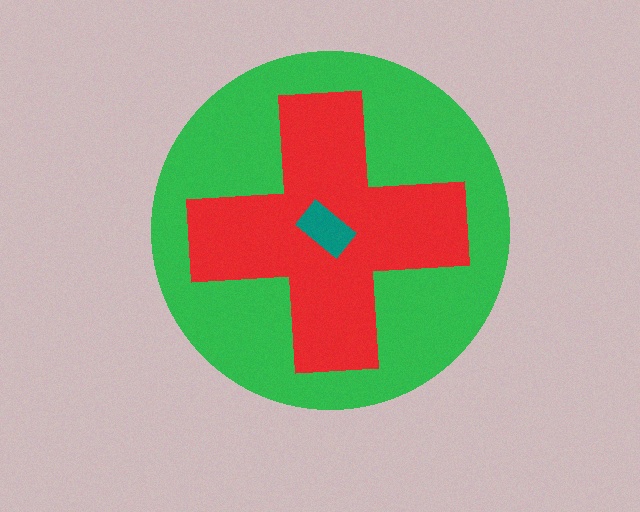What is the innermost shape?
The teal rectangle.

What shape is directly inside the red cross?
The teal rectangle.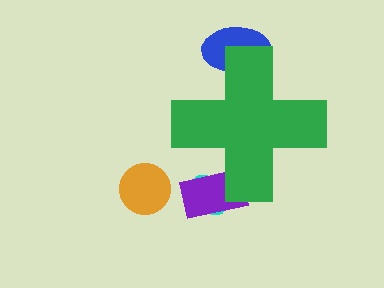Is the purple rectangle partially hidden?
Yes, the purple rectangle is partially hidden behind the green cross.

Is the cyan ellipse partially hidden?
Yes, the cyan ellipse is partially hidden behind the green cross.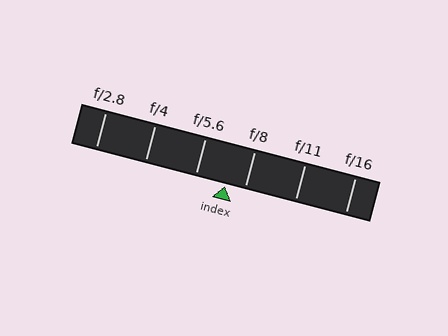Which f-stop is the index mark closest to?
The index mark is closest to f/8.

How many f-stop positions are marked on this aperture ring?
There are 6 f-stop positions marked.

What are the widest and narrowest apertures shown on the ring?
The widest aperture shown is f/2.8 and the narrowest is f/16.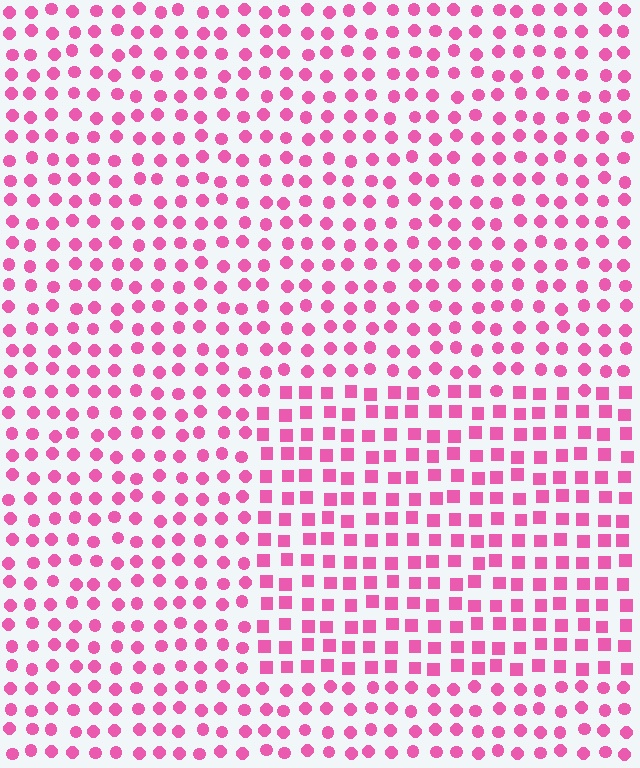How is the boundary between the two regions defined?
The boundary is defined by a change in element shape: squares inside vs. circles outside. All elements share the same color and spacing.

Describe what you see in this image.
The image is filled with small pink elements arranged in a uniform grid. A rectangle-shaped region contains squares, while the surrounding area contains circles. The boundary is defined purely by the change in element shape.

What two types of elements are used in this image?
The image uses squares inside the rectangle region and circles outside it.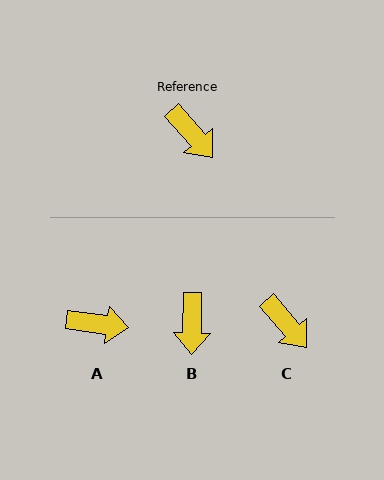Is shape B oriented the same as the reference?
No, it is off by about 41 degrees.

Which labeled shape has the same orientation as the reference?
C.